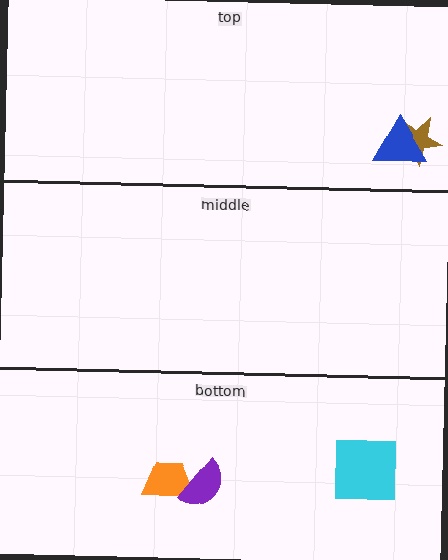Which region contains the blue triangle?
The top region.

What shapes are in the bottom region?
The orange trapezoid, the purple semicircle, the cyan square.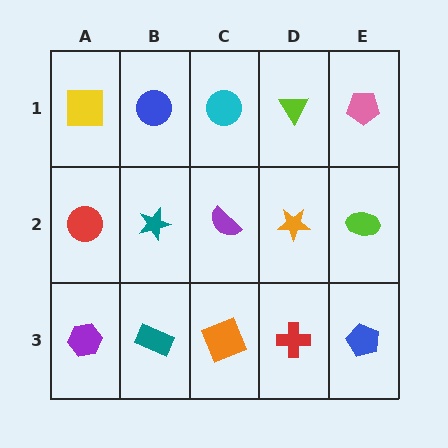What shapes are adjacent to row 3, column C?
A purple semicircle (row 2, column C), a teal rectangle (row 3, column B), a red cross (row 3, column D).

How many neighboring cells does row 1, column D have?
3.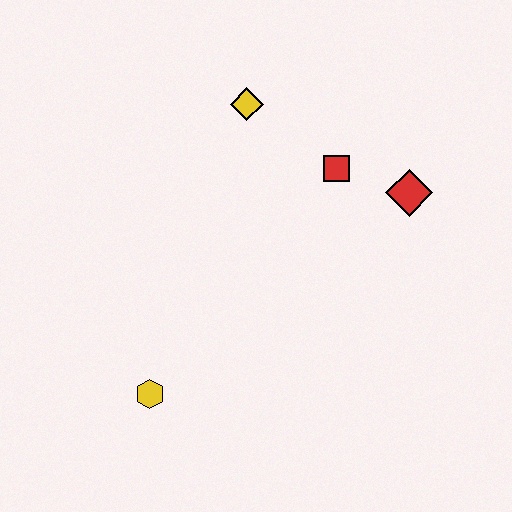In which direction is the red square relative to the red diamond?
The red square is to the left of the red diamond.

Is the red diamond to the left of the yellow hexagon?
No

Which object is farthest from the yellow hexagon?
The red diamond is farthest from the yellow hexagon.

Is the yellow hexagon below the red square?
Yes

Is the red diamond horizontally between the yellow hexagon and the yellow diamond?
No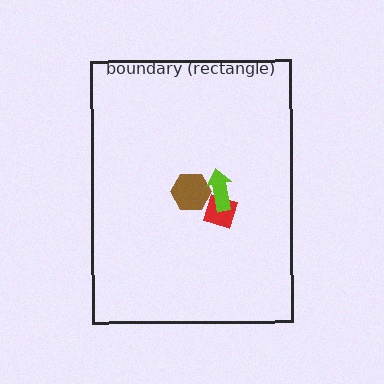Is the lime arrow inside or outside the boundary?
Inside.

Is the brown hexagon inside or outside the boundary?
Inside.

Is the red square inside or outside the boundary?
Inside.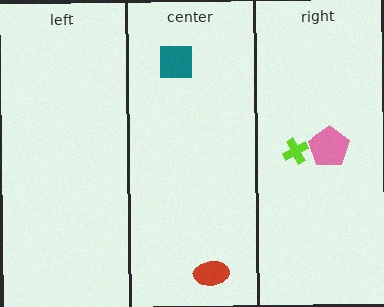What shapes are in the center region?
The teal square, the red ellipse.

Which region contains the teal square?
The center region.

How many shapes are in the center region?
2.